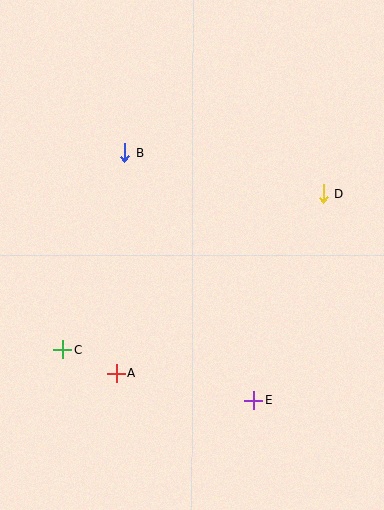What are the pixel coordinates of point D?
Point D is at (323, 194).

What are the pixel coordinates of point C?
Point C is at (62, 349).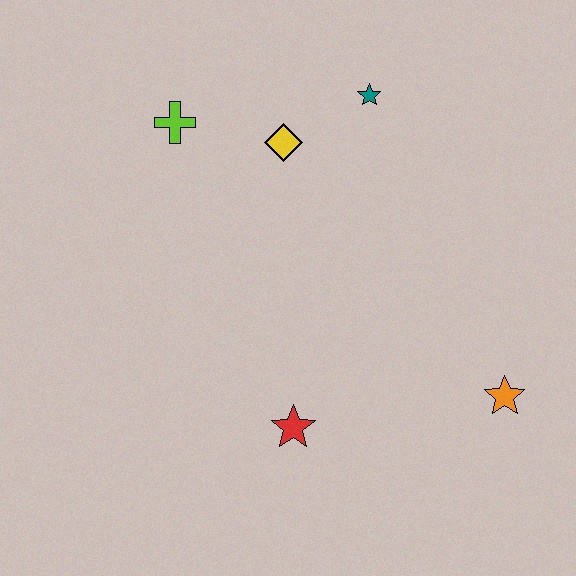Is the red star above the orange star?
No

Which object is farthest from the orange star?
The lime cross is farthest from the orange star.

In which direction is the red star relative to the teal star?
The red star is below the teal star.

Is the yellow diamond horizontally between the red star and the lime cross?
Yes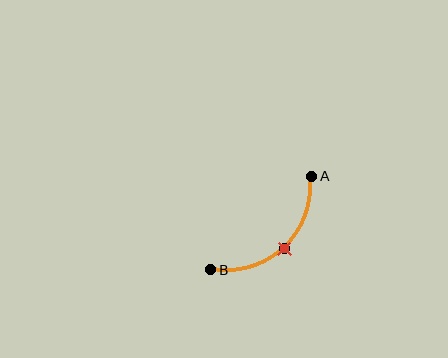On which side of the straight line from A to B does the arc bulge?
The arc bulges below and to the right of the straight line connecting A and B.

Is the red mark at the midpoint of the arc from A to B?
Yes. The red mark lies on the arc at equal arc-length from both A and B — it is the arc midpoint.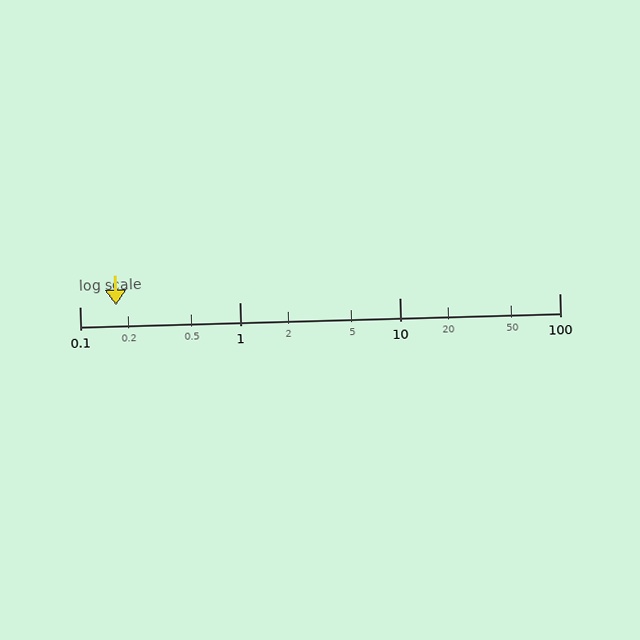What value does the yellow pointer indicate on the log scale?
The pointer indicates approximately 0.17.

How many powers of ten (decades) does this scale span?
The scale spans 3 decades, from 0.1 to 100.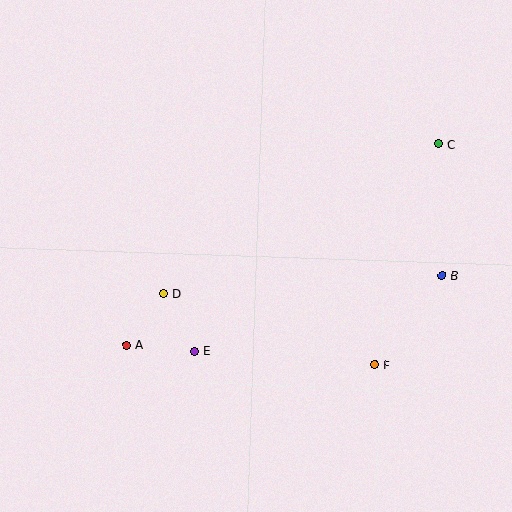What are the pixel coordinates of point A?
Point A is at (126, 345).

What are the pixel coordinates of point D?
Point D is at (163, 293).